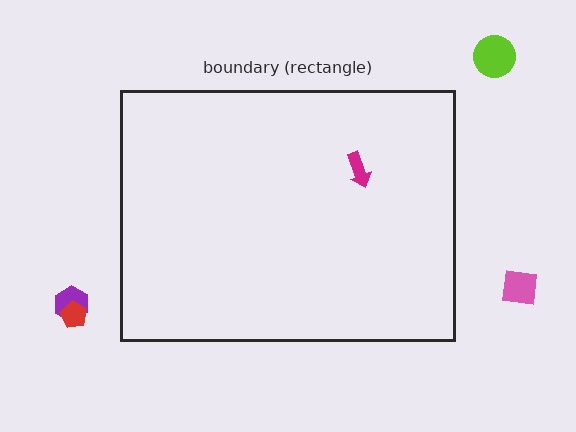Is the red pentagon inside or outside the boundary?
Outside.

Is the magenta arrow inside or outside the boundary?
Inside.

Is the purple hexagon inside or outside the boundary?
Outside.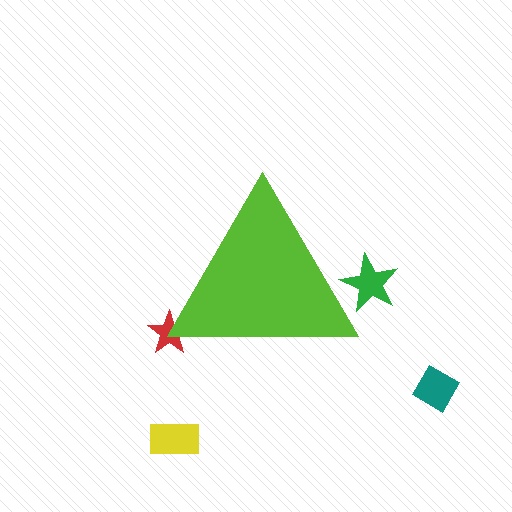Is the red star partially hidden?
Yes, the red star is partially hidden behind the lime triangle.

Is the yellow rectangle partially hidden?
No, the yellow rectangle is fully visible.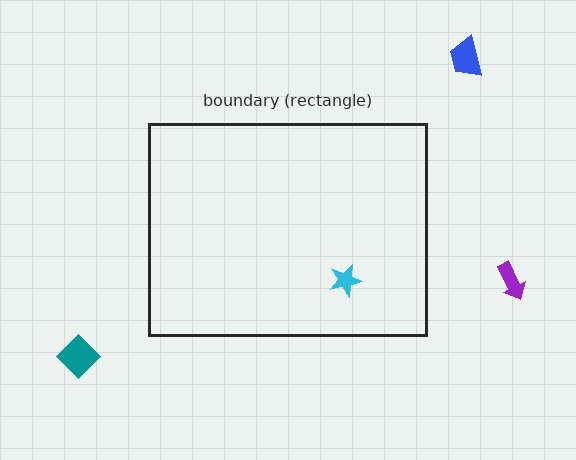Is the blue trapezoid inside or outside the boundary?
Outside.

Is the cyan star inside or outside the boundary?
Inside.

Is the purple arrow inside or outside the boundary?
Outside.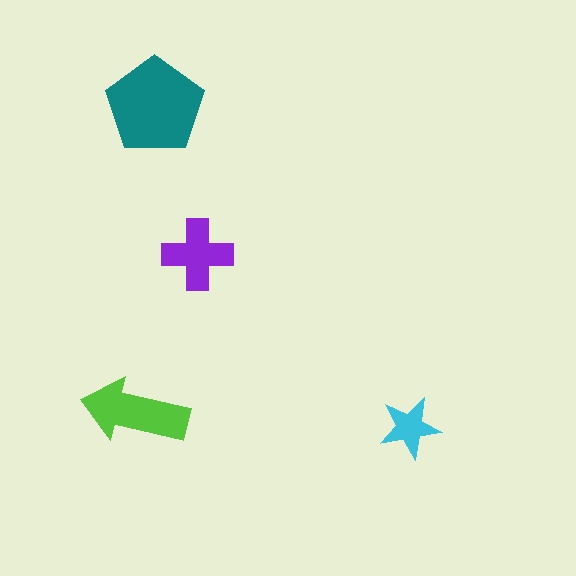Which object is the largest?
The teal pentagon.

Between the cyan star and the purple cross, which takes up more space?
The purple cross.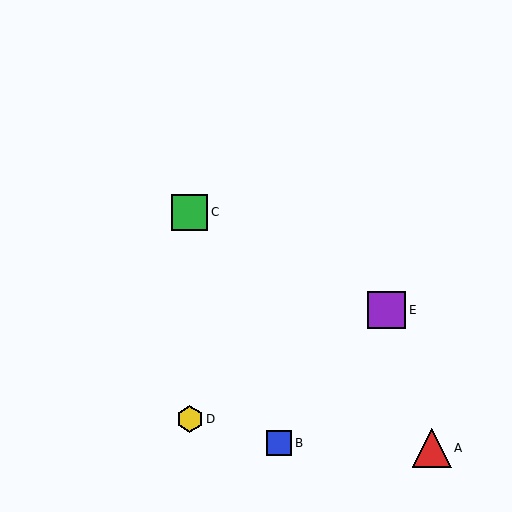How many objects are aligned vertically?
2 objects (C, D) are aligned vertically.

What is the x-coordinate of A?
Object A is at x≈432.